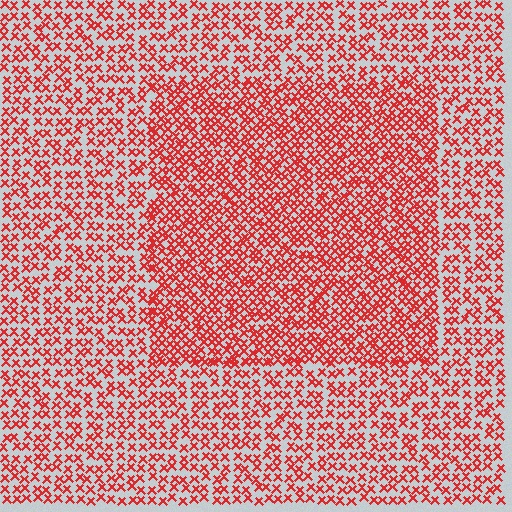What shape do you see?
I see a rectangle.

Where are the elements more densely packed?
The elements are more densely packed inside the rectangle boundary.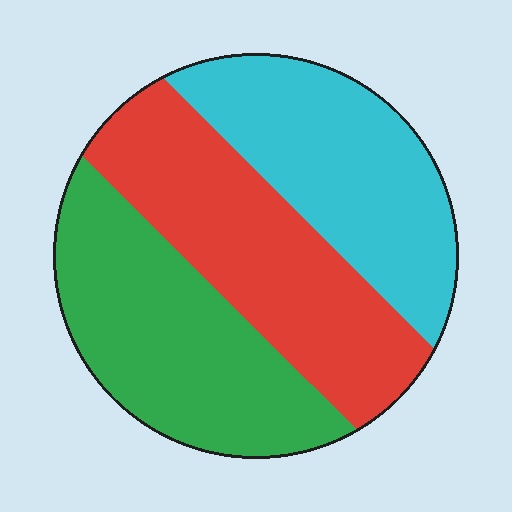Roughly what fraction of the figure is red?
Red takes up between a quarter and a half of the figure.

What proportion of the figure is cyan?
Cyan covers around 30% of the figure.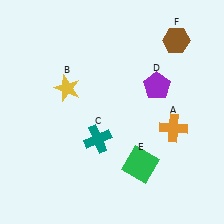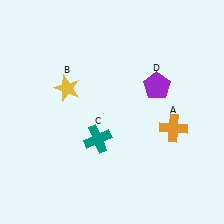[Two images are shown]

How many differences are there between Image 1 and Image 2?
There are 2 differences between the two images.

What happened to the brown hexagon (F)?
The brown hexagon (F) was removed in Image 2. It was in the top-right area of Image 1.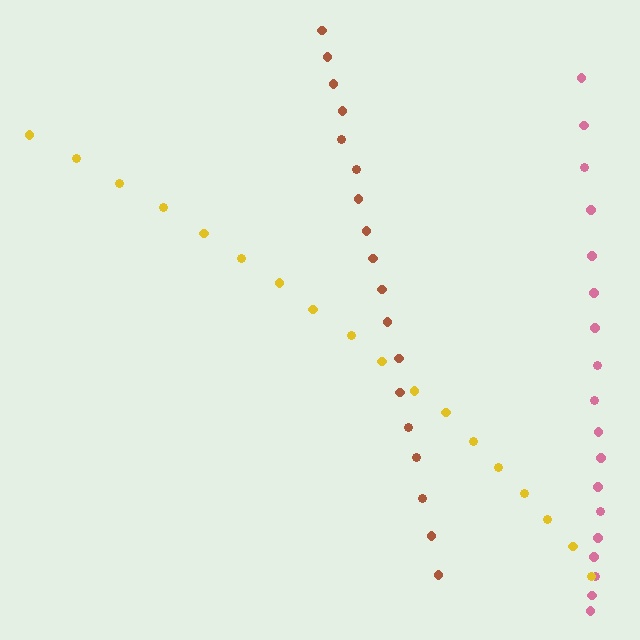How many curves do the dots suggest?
There are 3 distinct paths.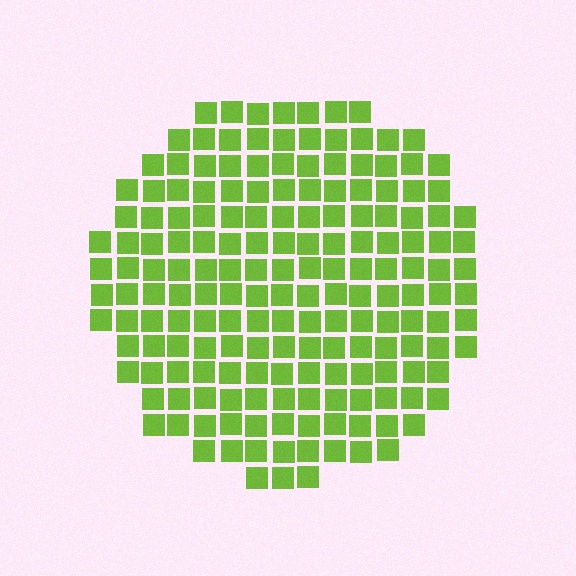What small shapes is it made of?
It is made of small squares.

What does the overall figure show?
The overall figure shows a circle.